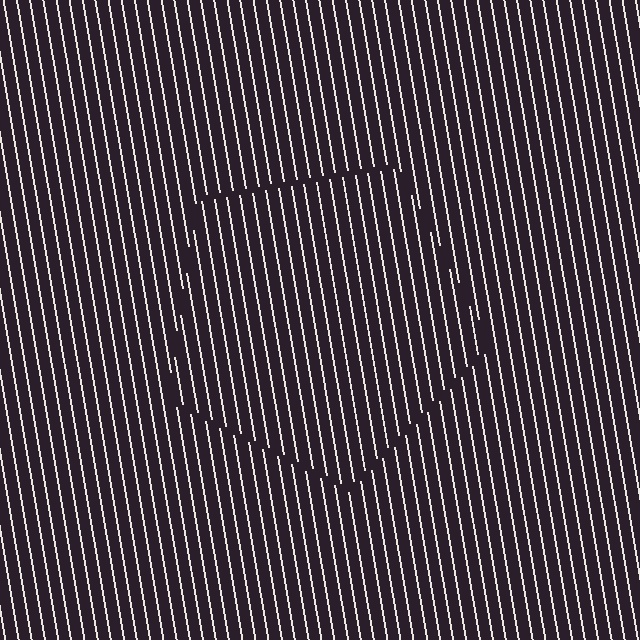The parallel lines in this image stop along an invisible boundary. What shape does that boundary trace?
An illusory pentagon. The interior of the shape contains the same grating, shifted by half a period — the contour is defined by the phase discontinuity where line-ends from the inner and outer gratings abut.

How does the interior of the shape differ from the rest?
The interior of the shape contains the same grating, shifted by half a period — the contour is defined by the phase discontinuity where line-ends from the inner and outer gratings abut.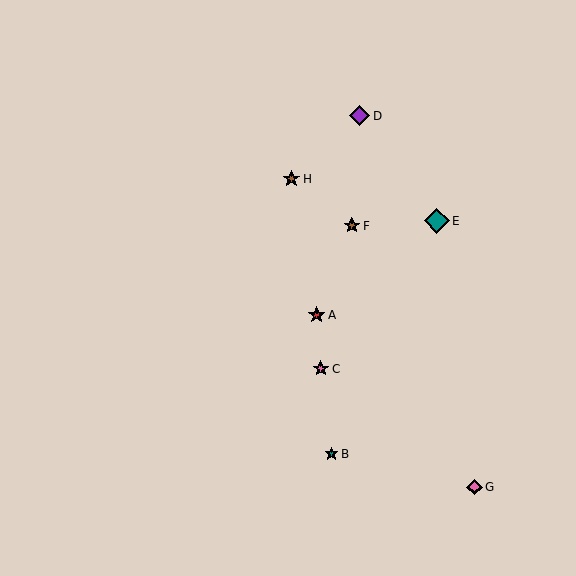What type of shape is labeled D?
Shape D is a purple diamond.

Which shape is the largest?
The teal diamond (labeled E) is the largest.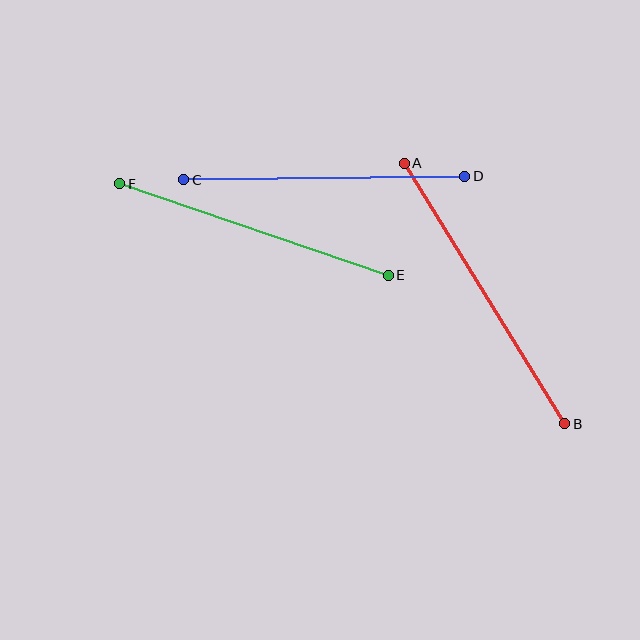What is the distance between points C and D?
The distance is approximately 281 pixels.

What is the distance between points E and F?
The distance is approximately 284 pixels.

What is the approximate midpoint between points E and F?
The midpoint is at approximately (254, 229) pixels.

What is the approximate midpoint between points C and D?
The midpoint is at approximately (324, 178) pixels.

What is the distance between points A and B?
The distance is approximately 306 pixels.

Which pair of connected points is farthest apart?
Points A and B are farthest apart.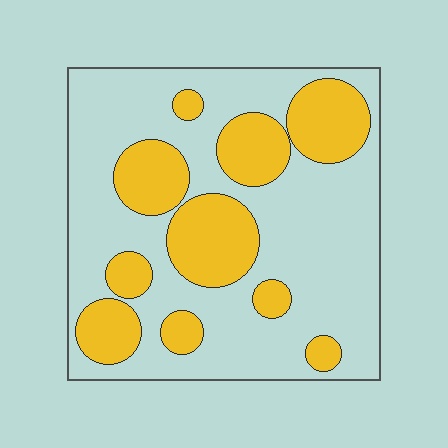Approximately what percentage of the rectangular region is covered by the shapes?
Approximately 30%.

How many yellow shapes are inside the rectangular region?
10.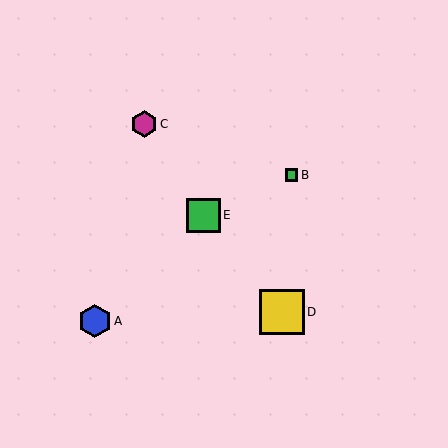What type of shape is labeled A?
Shape A is a blue hexagon.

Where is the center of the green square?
The center of the green square is at (203, 215).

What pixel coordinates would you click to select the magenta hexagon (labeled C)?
Click at (144, 124) to select the magenta hexagon C.